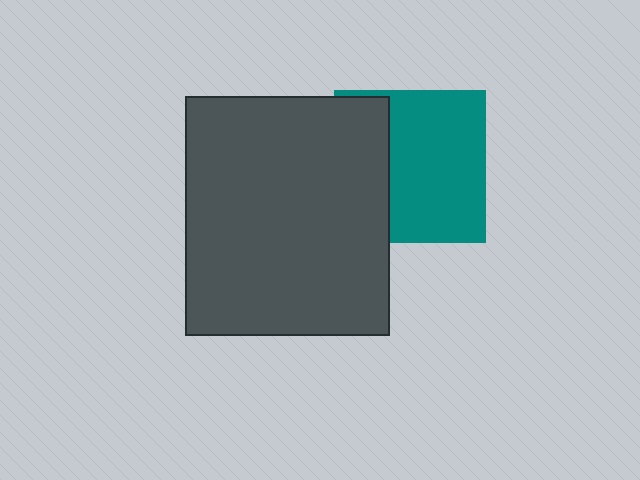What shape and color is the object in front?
The object in front is a dark gray rectangle.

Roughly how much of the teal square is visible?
About half of it is visible (roughly 65%).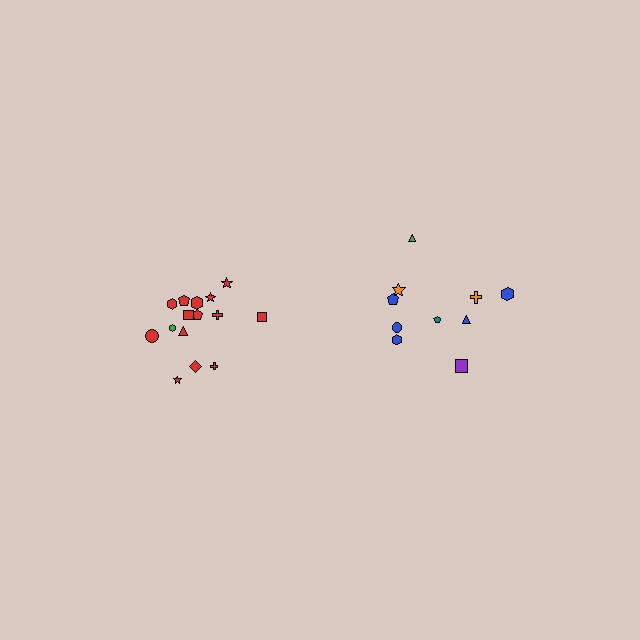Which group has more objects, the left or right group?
The left group.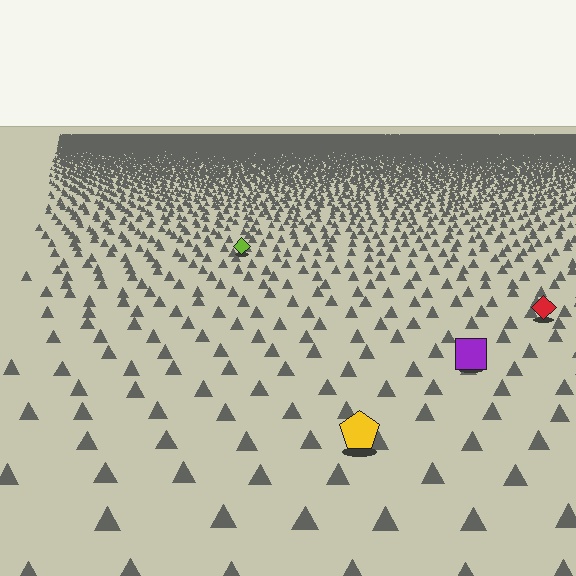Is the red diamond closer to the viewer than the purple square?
No. The purple square is closer — you can tell from the texture gradient: the ground texture is coarser near it.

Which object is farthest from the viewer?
The lime diamond is farthest from the viewer. It appears smaller and the ground texture around it is denser.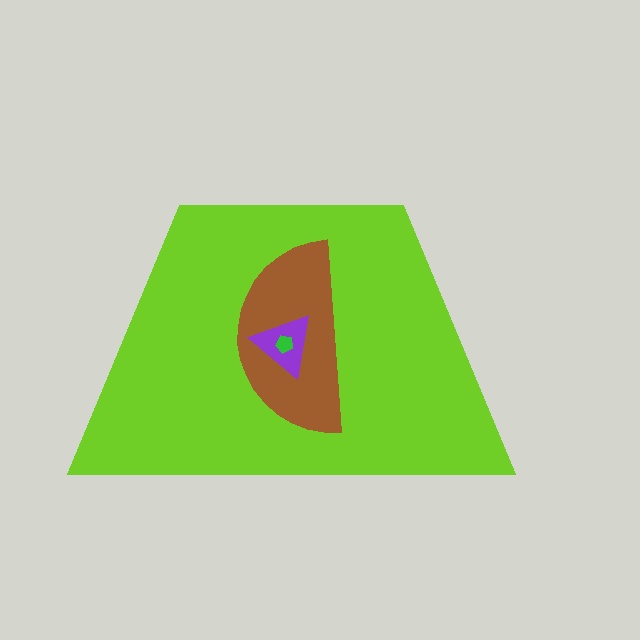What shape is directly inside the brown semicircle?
The purple triangle.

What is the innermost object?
The green pentagon.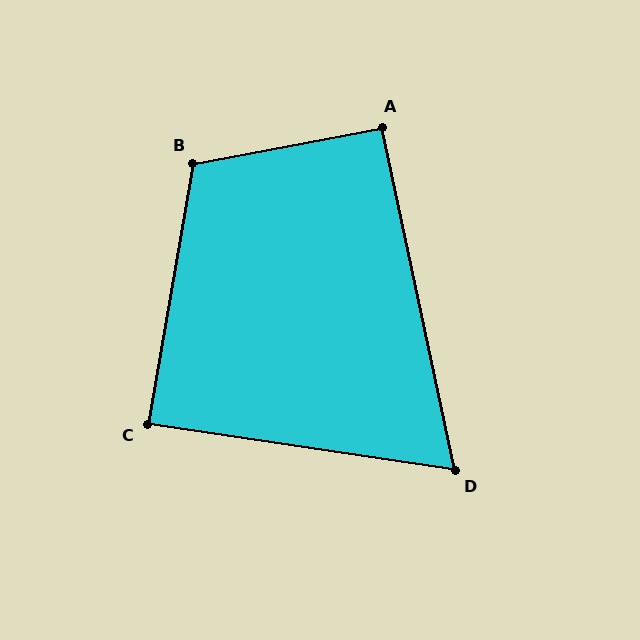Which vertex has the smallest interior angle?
D, at approximately 70 degrees.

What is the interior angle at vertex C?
Approximately 89 degrees (approximately right).